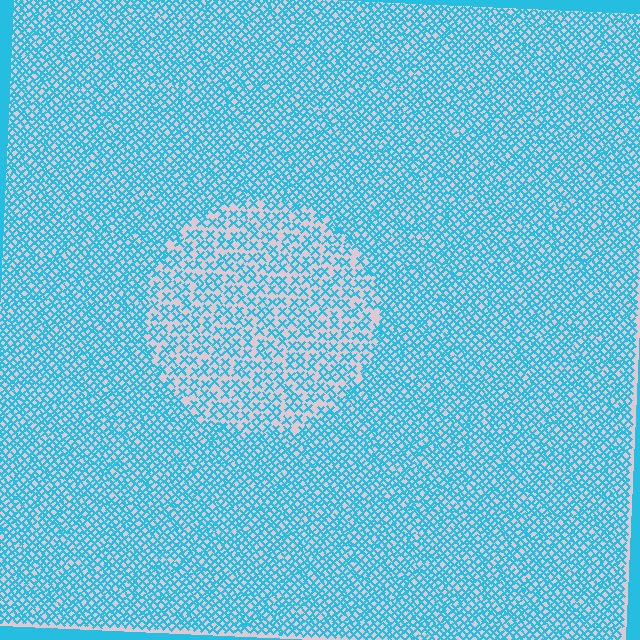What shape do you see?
I see a circle.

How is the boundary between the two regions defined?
The boundary is defined by a change in element density (approximately 1.9x ratio). All elements are the same color, size, and shape.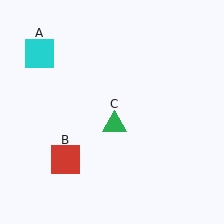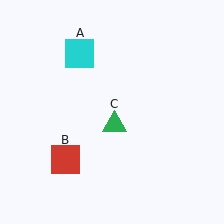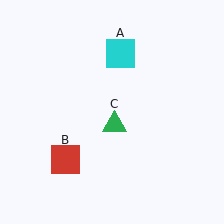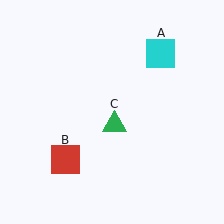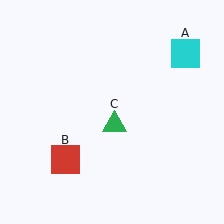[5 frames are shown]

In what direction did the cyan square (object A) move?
The cyan square (object A) moved right.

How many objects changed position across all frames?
1 object changed position: cyan square (object A).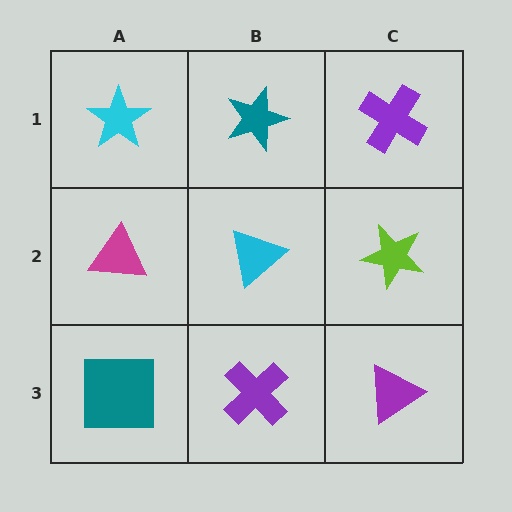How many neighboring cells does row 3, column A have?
2.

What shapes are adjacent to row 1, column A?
A magenta triangle (row 2, column A), a teal star (row 1, column B).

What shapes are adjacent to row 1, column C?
A lime star (row 2, column C), a teal star (row 1, column B).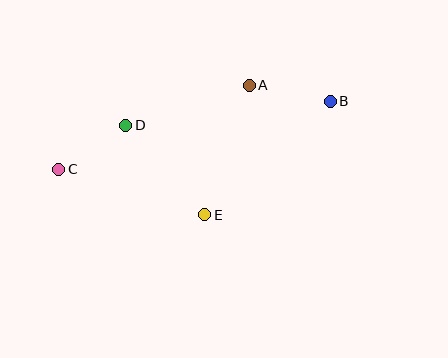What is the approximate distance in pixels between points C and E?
The distance between C and E is approximately 153 pixels.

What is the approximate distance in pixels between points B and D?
The distance between B and D is approximately 206 pixels.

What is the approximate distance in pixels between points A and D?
The distance between A and D is approximately 130 pixels.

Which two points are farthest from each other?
Points B and C are farthest from each other.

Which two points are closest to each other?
Points C and D are closest to each other.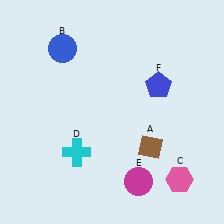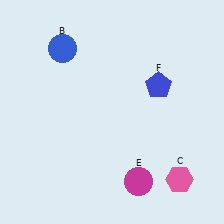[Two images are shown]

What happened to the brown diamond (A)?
The brown diamond (A) was removed in Image 2. It was in the bottom-right area of Image 1.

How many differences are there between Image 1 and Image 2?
There are 2 differences between the two images.